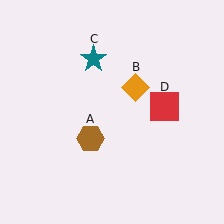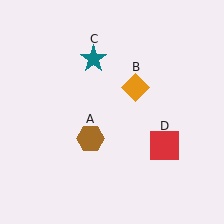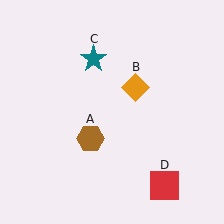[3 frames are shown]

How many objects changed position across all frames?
1 object changed position: red square (object D).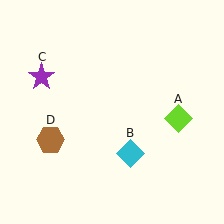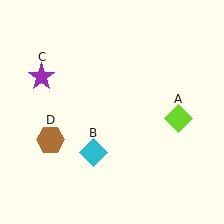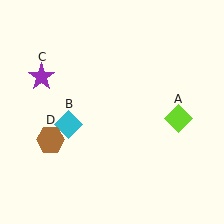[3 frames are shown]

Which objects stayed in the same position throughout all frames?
Lime diamond (object A) and purple star (object C) and brown hexagon (object D) remained stationary.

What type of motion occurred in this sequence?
The cyan diamond (object B) rotated clockwise around the center of the scene.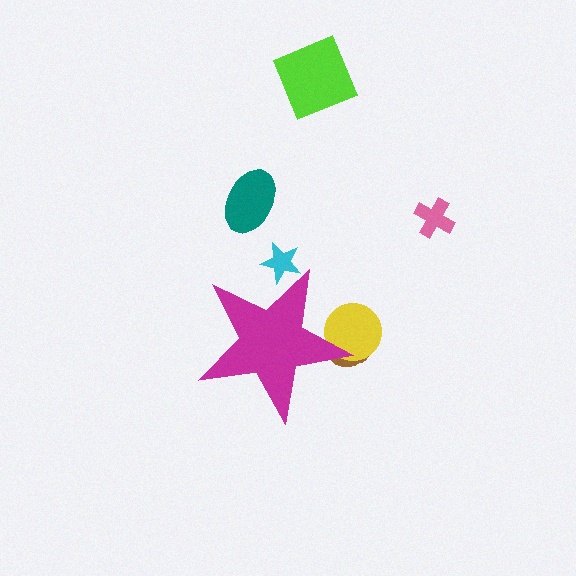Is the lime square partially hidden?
No, the lime square is fully visible.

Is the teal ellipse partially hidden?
No, the teal ellipse is fully visible.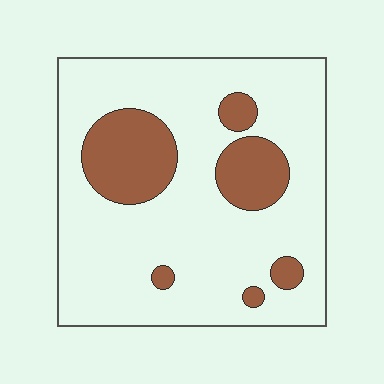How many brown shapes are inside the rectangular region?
6.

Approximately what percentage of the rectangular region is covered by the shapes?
Approximately 20%.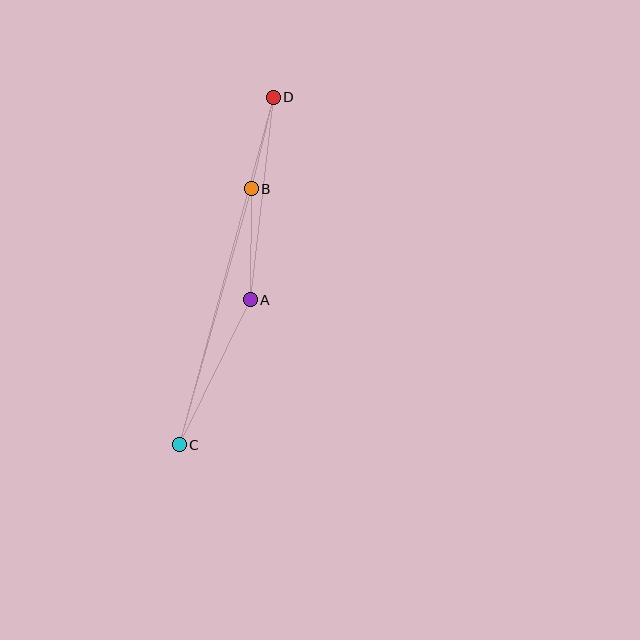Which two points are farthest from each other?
Points C and D are farthest from each other.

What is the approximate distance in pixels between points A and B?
The distance between A and B is approximately 111 pixels.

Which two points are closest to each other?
Points B and D are closest to each other.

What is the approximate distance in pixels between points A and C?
The distance between A and C is approximately 161 pixels.